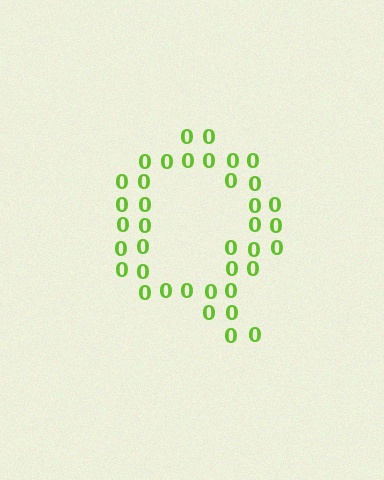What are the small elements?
The small elements are digit 0's.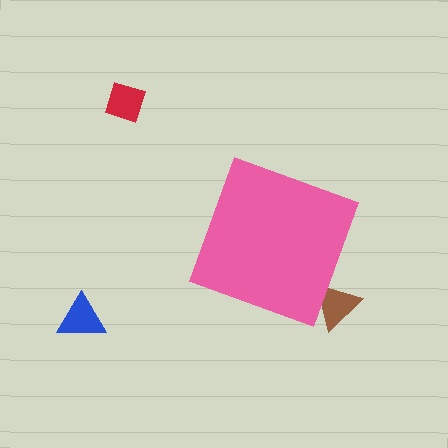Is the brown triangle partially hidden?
Yes, the brown triangle is partially hidden behind the pink diamond.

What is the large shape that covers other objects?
A pink diamond.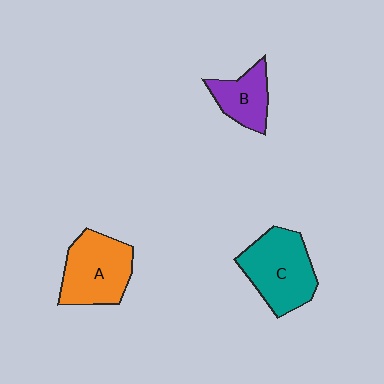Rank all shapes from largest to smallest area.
From largest to smallest: C (teal), A (orange), B (purple).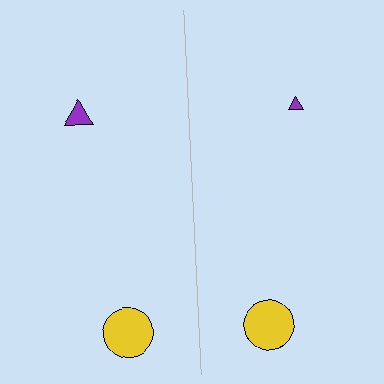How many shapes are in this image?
There are 4 shapes in this image.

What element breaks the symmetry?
The purple triangle on the right side has a different size than its mirror counterpart.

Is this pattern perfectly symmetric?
No, the pattern is not perfectly symmetric. The purple triangle on the right side has a different size than its mirror counterpart.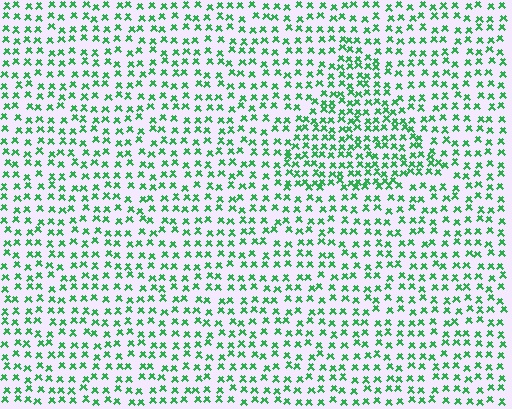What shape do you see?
I see a triangle.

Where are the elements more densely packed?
The elements are more densely packed inside the triangle boundary.